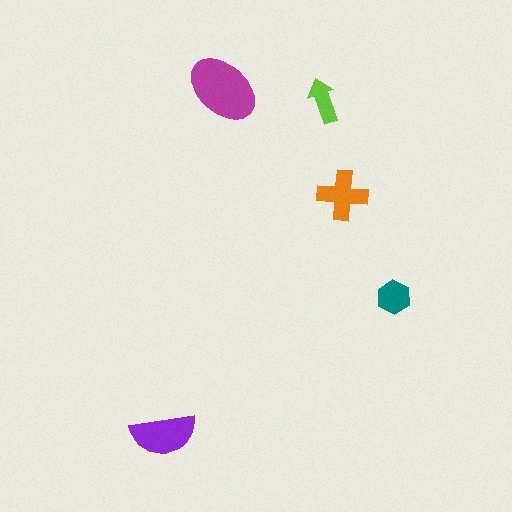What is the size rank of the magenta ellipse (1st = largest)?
1st.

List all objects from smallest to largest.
The lime arrow, the teal hexagon, the orange cross, the purple semicircle, the magenta ellipse.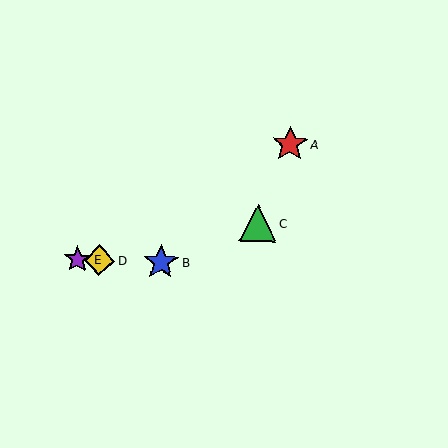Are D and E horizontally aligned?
Yes, both are at y≈260.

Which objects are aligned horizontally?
Objects B, D, E are aligned horizontally.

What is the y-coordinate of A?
Object A is at y≈144.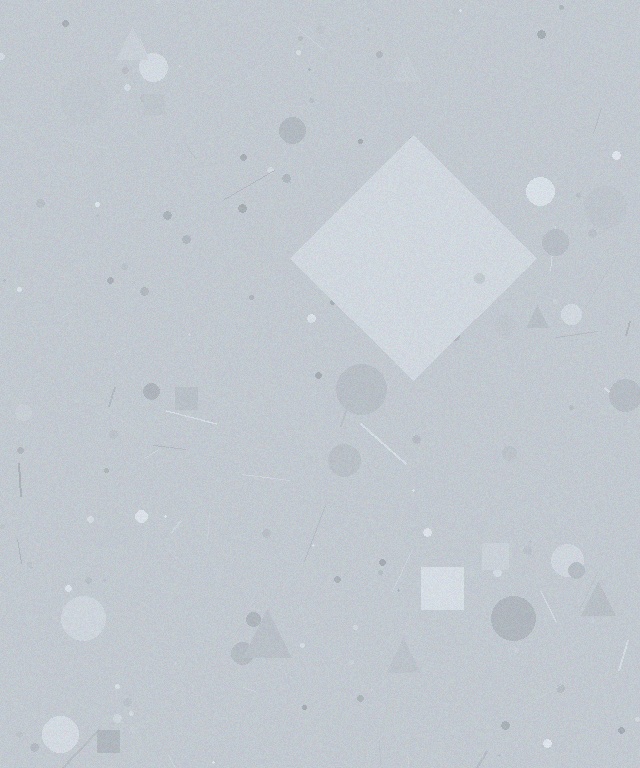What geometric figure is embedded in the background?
A diamond is embedded in the background.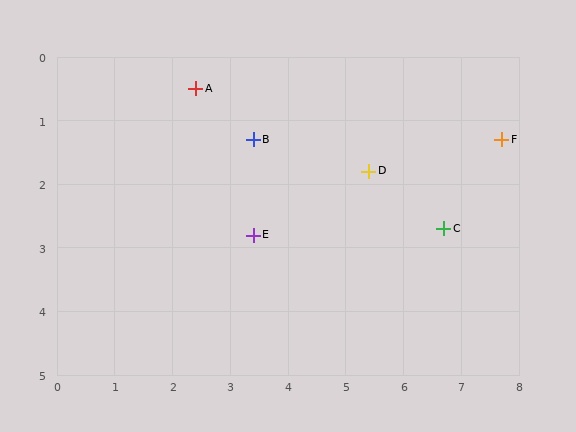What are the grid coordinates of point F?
Point F is at approximately (7.7, 1.3).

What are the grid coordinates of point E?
Point E is at approximately (3.4, 2.8).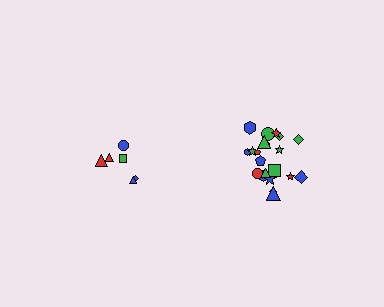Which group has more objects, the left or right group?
The right group.